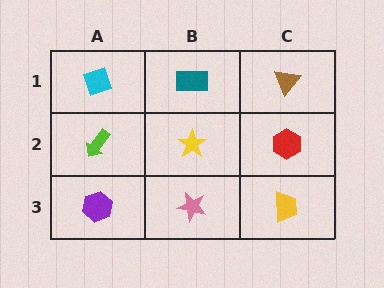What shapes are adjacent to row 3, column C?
A red hexagon (row 2, column C), a pink star (row 3, column B).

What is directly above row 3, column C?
A red hexagon.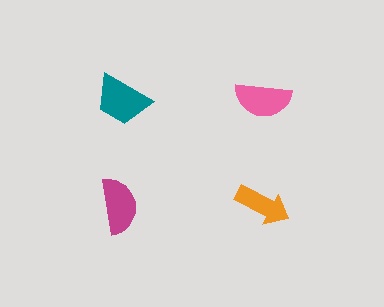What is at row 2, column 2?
An orange arrow.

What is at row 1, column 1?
A teal trapezoid.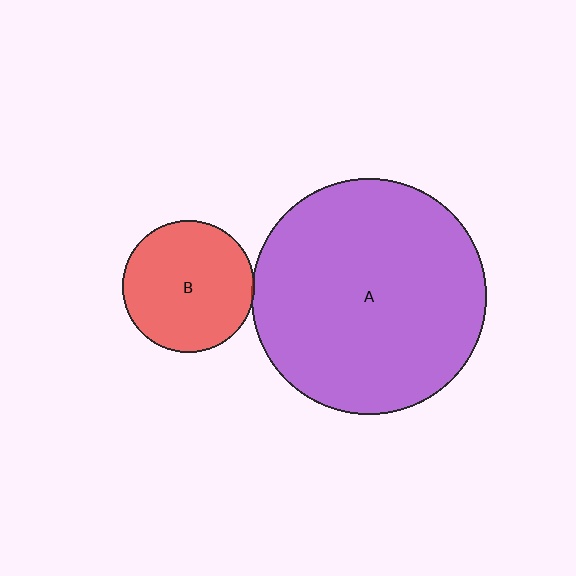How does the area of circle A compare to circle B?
Approximately 3.2 times.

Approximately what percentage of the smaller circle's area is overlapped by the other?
Approximately 5%.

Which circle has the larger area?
Circle A (purple).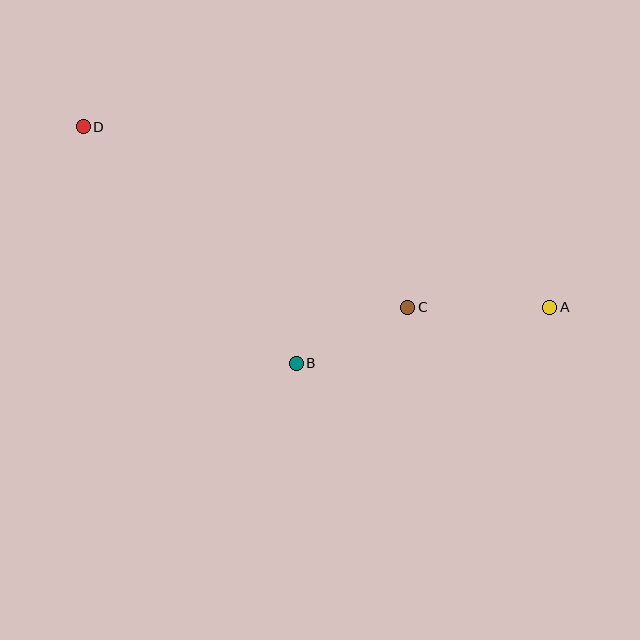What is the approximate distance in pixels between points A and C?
The distance between A and C is approximately 142 pixels.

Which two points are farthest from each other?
Points A and D are farthest from each other.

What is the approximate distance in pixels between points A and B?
The distance between A and B is approximately 259 pixels.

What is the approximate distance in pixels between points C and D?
The distance between C and D is approximately 371 pixels.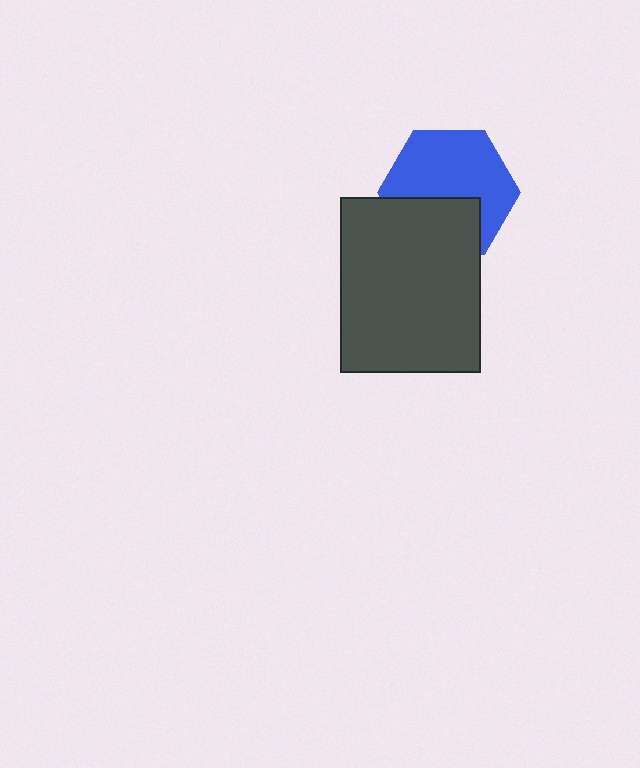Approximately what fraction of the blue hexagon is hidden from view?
Roughly 36% of the blue hexagon is hidden behind the dark gray rectangle.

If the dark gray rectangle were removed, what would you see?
You would see the complete blue hexagon.